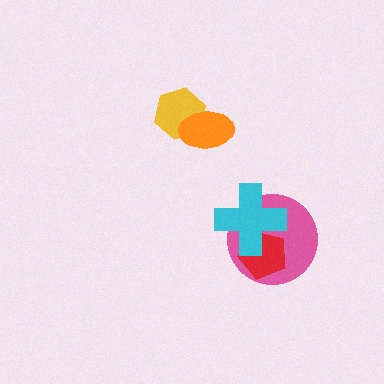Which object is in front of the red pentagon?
The cyan cross is in front of the red pentagon.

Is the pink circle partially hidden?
Yes, it is partially covered by another shape.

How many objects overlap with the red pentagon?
2 objects overlap with the red pentagon.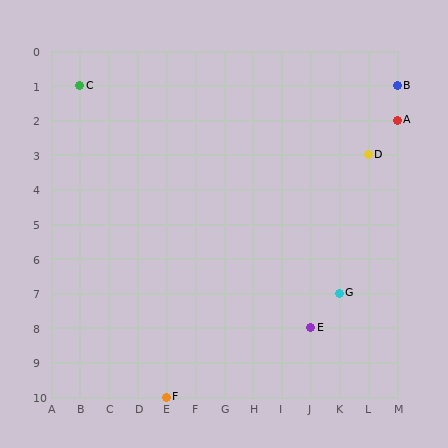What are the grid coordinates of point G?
Point G is at grid coordinates (K, 7).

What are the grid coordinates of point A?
Point A is at grid coordinates (M, 2).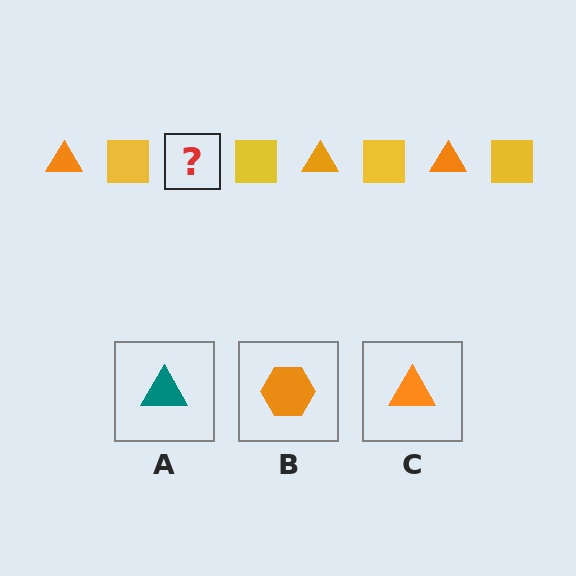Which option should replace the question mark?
Option C.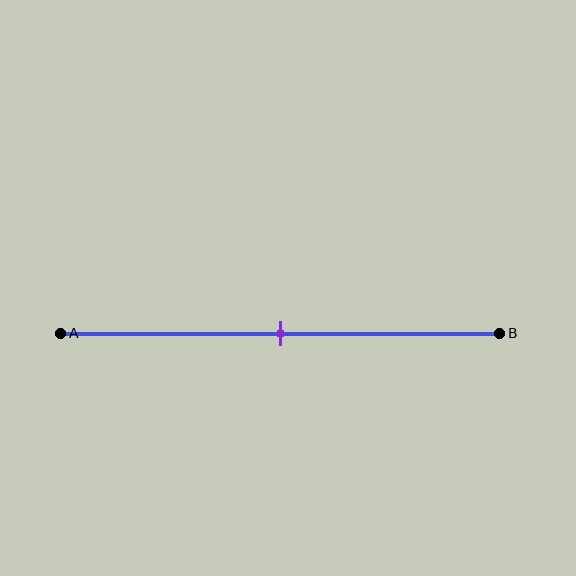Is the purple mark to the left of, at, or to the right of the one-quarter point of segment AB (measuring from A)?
The purple mark is to the right of the one-quarter point of segment AB.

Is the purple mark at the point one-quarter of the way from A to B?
No, the mark is at about 50% from A, not at the 25% one-quarter point.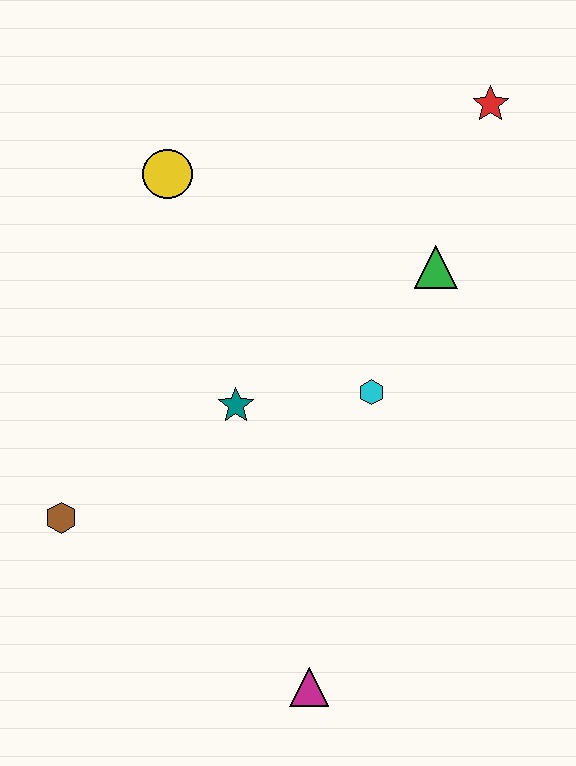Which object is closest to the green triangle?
The cyan hexagon is closest to the green triangle.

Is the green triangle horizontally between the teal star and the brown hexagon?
No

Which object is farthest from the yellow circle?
The magenta triangle is farthest from the yellow circle.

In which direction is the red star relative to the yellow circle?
The red star is to the right of the yellow circle.